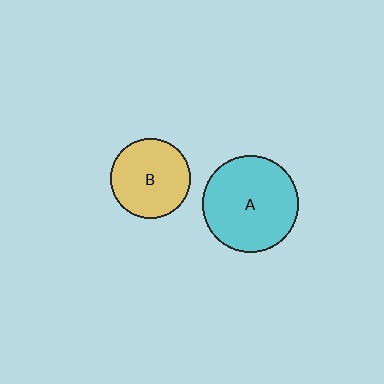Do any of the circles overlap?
No, none of the circles overlap.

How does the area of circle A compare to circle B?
Approximately 1.5 times.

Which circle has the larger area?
Circle A (cyan).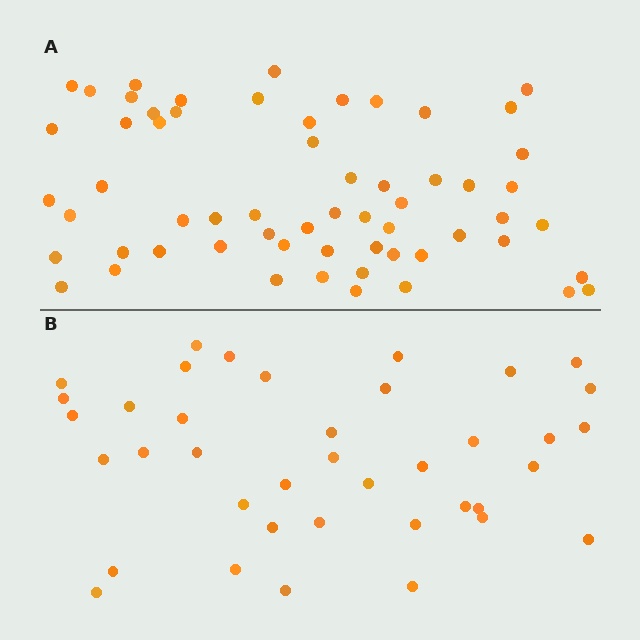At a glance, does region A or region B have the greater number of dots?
Region A (the top region) has more dots.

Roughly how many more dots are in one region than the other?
Region A has approximately 20 more dots than region B.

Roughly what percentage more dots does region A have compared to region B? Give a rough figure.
About 55% more.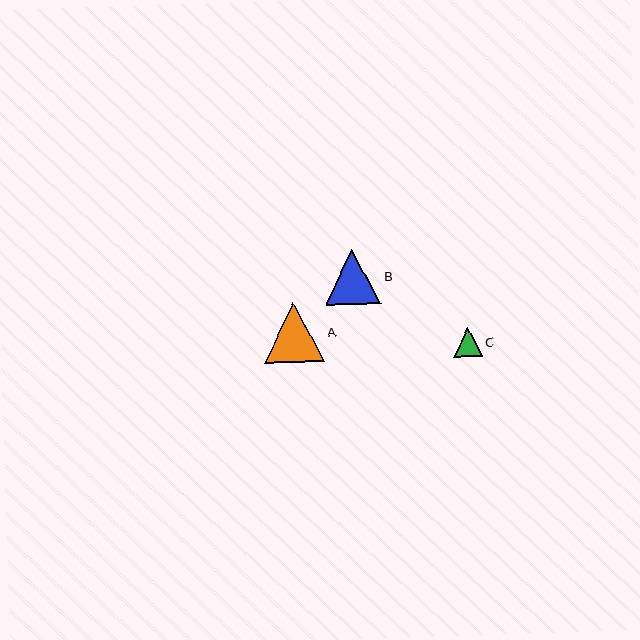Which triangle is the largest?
Triangle A is the largest with a size of approximately 60 pixels.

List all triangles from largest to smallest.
From largest to smallest: A, B, C.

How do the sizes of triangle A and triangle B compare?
Triangle A and triangle B are approximately the same size.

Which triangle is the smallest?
Triangle C is the smallest with a size of approximately 29 pixels.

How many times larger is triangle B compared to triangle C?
Triangle B is approximately 1.9 times the size of triangle C.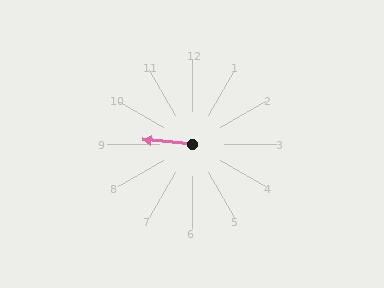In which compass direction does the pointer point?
West.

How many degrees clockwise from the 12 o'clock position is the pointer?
Approximately 275 degrees.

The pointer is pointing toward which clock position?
Roughly 9 o'clock.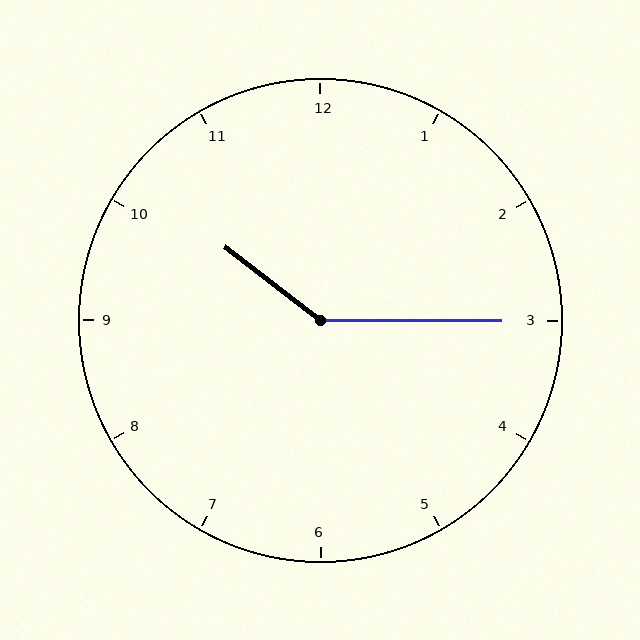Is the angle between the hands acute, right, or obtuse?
It is obtuse.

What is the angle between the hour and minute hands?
Approximately 142 degrees.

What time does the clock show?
10:15.